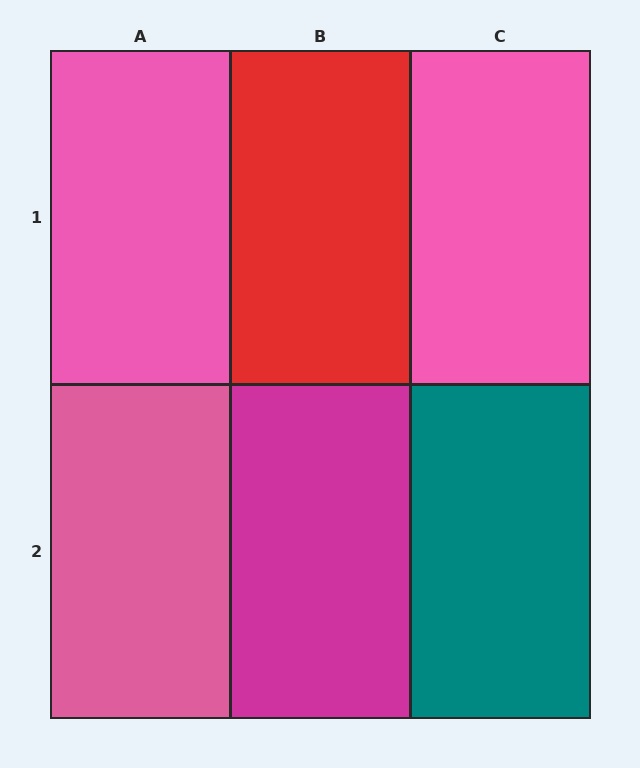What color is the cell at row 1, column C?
Pink.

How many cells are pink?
3 cells are pink.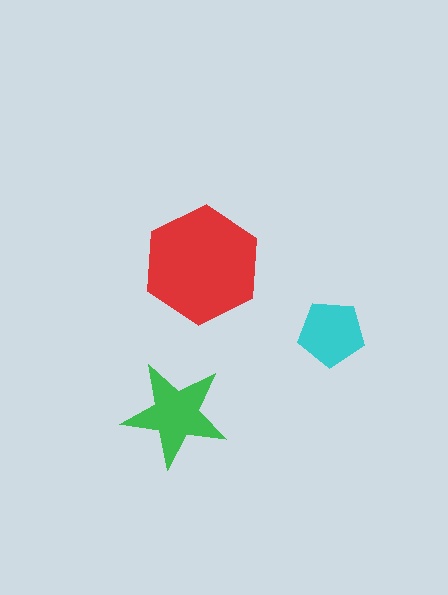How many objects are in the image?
There are 3 objects in the image.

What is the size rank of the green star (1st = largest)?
2nd.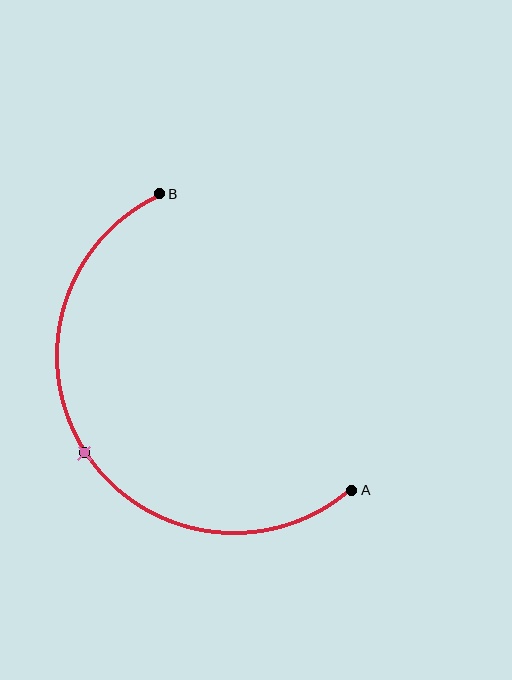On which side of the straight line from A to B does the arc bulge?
The arc bulges to the left of the straight line connecting A and B.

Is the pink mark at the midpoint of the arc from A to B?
Yes. The pink mark lies on the arc at equal arc-length from both A and B — it is the arc midpoint.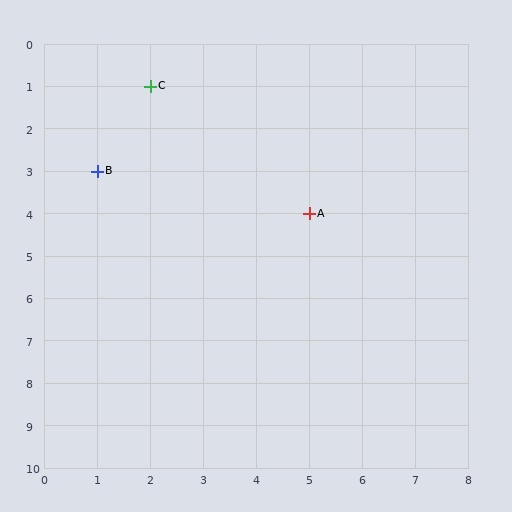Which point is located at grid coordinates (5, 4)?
Point A is at (5, 4).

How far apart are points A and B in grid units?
Points A and B are 4 columns and 1 row apart (about 4.1 grid units diagonally).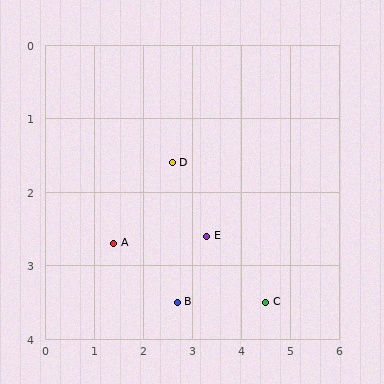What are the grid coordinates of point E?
Point E is at approximately (3.3, 2.6).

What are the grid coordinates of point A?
Point A is at approximately (1.4, 2.7).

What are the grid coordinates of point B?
Point B is at approximately (2.7, 3.5).